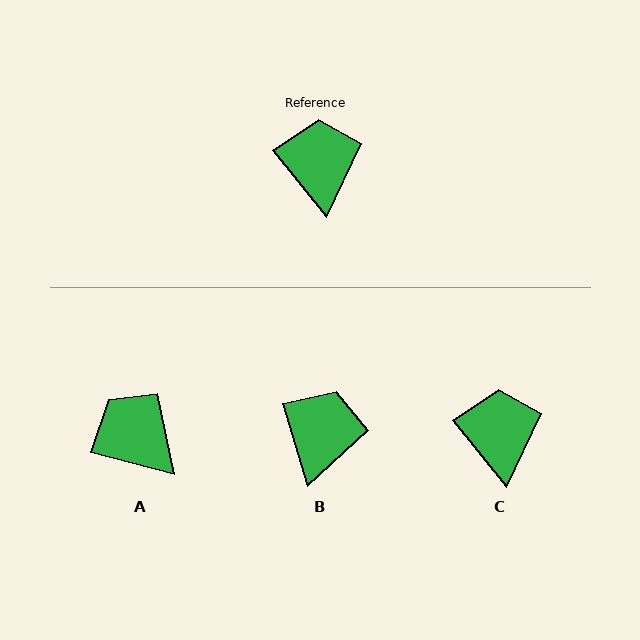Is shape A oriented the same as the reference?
No, it is off by about 37 degrees.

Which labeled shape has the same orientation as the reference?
C.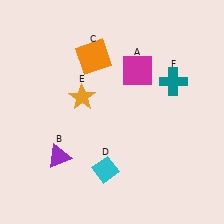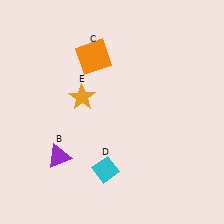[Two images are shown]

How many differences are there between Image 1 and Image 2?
There are 2 differences between the two images.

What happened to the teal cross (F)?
The teal cross (F) was removed in Image 2. It was in the top-right area of Image 1.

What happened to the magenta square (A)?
The magenta square (A) was removed in Image 2. It was in the top-right area of Image 1.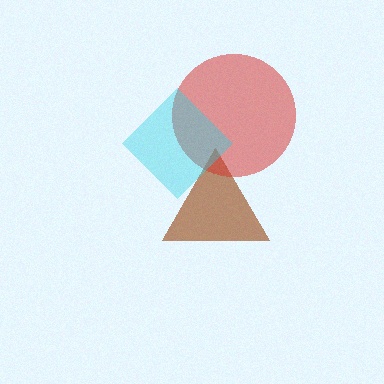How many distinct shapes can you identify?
There are 3 distinct shapes: a brown triangle, a red circle, a cyan diamond.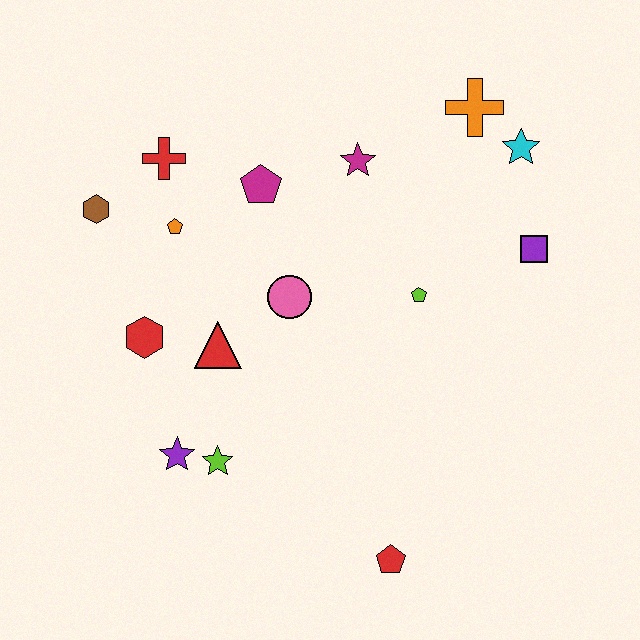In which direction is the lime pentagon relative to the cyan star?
The lime pentagon is below the cyan star.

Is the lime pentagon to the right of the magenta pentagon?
Yes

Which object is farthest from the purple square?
The brown hexagon is farthest from the purple square.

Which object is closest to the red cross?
The orange pentagon is closest to the red cross.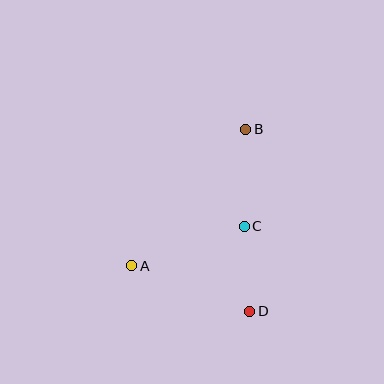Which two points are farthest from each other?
Points B and D are farthest from each other.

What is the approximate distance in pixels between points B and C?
The distance between B and C is approximately 97 pixels.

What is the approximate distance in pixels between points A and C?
The distance between A and C is approximately 119 pixels.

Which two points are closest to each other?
Points C and D are closest to each other.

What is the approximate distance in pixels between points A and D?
The distance between A and D is approximately 127 pixels.